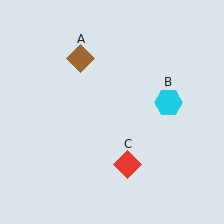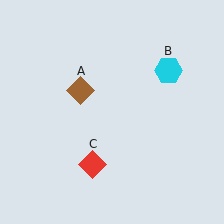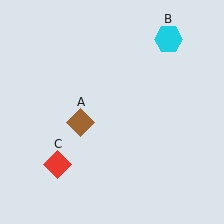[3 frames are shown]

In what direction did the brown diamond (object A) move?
The brown diamond (object A) moved down.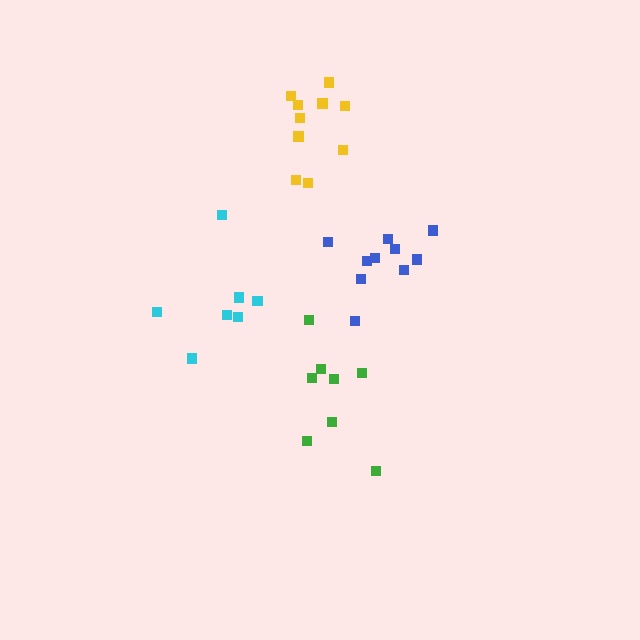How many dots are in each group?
Group 1: 8 dots, Group 2: 7 dots, Group 3: 10 dots, Group 4: 10 dots (35 total).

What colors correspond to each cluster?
The clusters are colored: green, cyan, yellow, blue.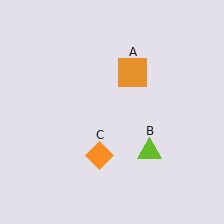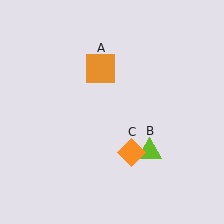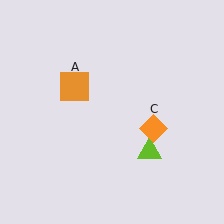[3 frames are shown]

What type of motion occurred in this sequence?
The orange square (object A), orange diamond (object C) rotated counterclockwise around the center of the scene.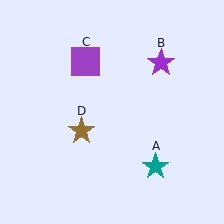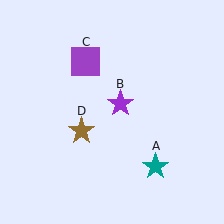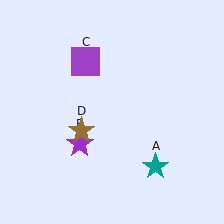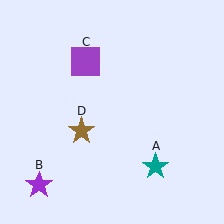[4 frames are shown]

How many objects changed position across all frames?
1 object changed position: purple star (object B).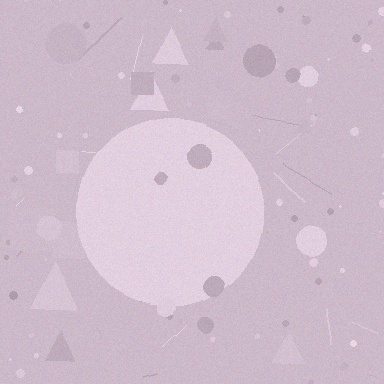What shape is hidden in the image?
A circle is hidden in the image.